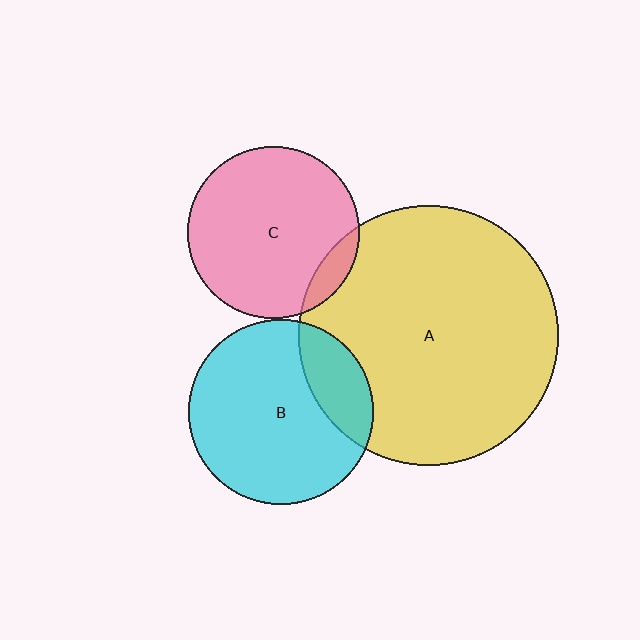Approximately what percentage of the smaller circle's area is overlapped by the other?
Approximately 10%.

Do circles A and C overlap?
Yes.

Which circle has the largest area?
Circle A (yellow).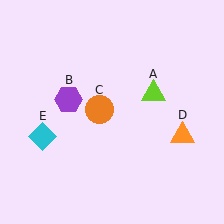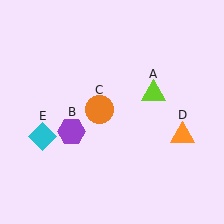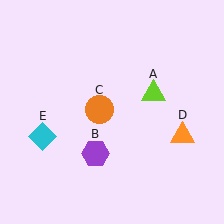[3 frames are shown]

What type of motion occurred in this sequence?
The purple hexagon (object B) rotated counterclockwise around the center of the scene.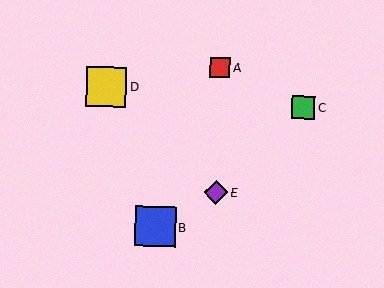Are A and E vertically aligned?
Yes, both are at x≈220.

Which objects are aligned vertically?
Objects A, E are aligned vertically.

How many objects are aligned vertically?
2 objects (A, E) are aligned vertically.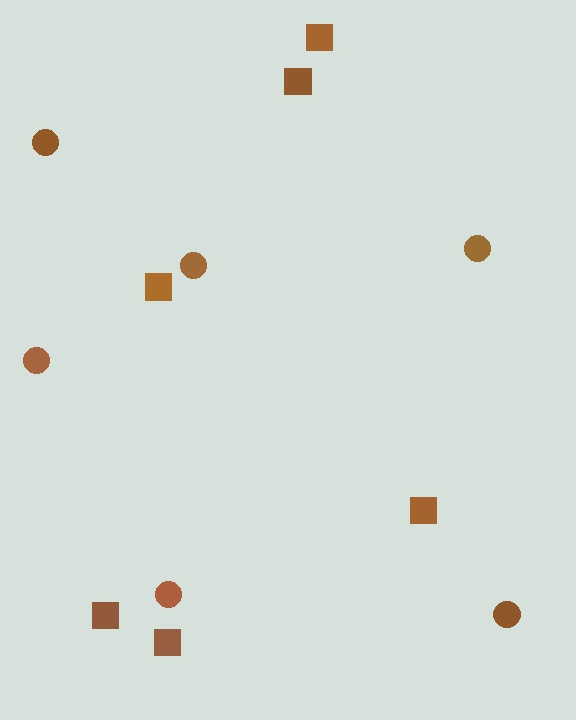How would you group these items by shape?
There are 2 groups: one group of circles (6) and one group of squares (6).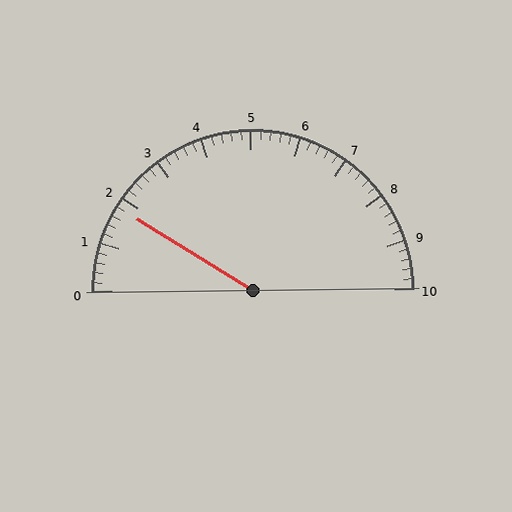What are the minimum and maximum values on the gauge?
The gauge ranges from 0 to 10.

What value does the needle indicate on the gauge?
The needle indicates approximately 1.8.